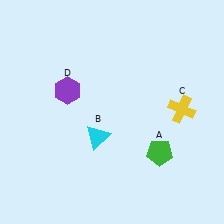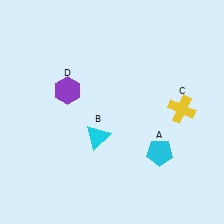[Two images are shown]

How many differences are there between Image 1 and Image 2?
There is 1 difference between the two images.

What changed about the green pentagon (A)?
In Image 1, A is green. In Image 2, it changed to cyan.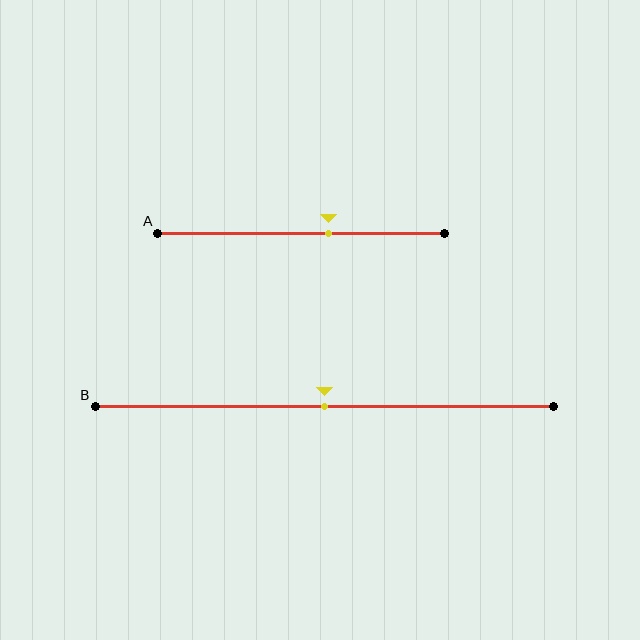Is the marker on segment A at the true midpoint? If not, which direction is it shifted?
No, the marker on segment A is shifted to the right by about 10% of the segment length.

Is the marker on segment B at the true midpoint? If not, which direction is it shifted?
Yes, the marker on segment B is at the true midpoint.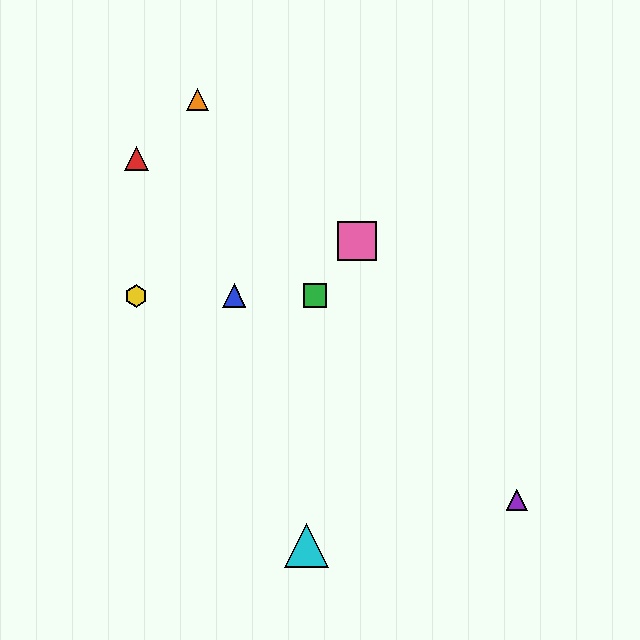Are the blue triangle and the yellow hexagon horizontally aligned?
Yes, both are at y≈296.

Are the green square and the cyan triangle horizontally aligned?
No, the green square is at y≈296 and the cyan triangle is at y≈545.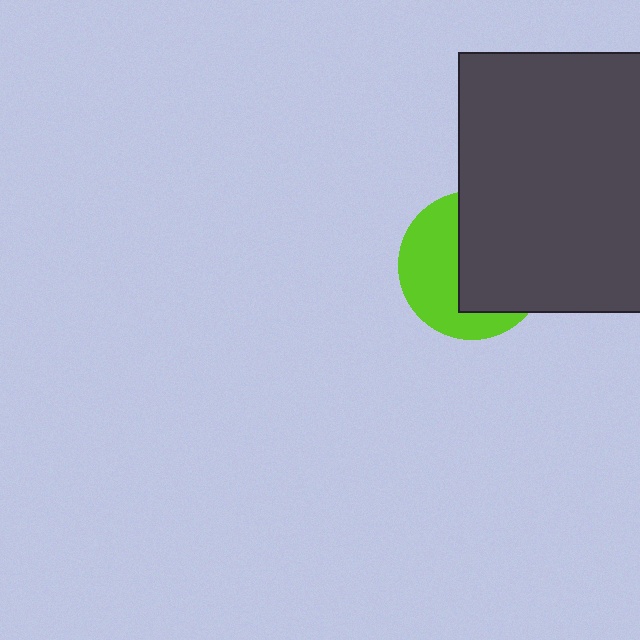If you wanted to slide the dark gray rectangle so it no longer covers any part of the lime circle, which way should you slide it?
Slide it right — that is the most direct way to separate the two shapes.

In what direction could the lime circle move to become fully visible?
The lime circle could move left. That would shift it out from behind the dark gray rectangle entirely.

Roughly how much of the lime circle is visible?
About half of it is visible (roughly 46%).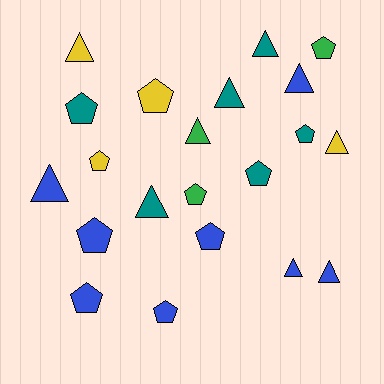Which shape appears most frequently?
Pentagon, with 11 objects.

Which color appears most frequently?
Blue, with 8 objects.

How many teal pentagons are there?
There are 3 teal pentagons.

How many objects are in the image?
There are 21 objects.